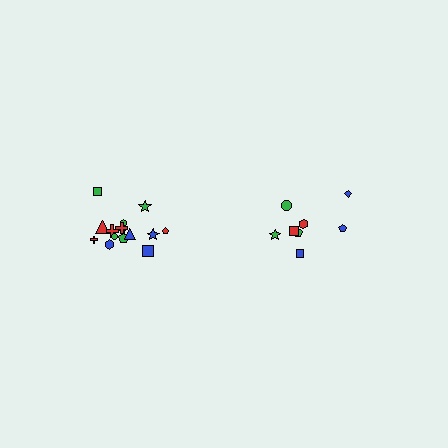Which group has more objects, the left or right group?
The left group.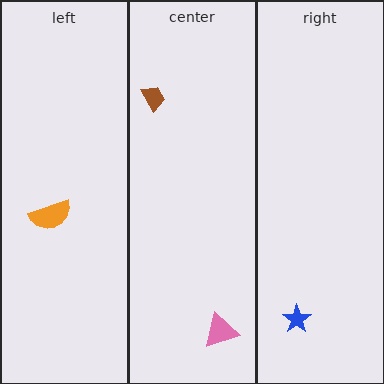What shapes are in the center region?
The brown trapezoid, the pink triangle.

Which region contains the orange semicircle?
The left region.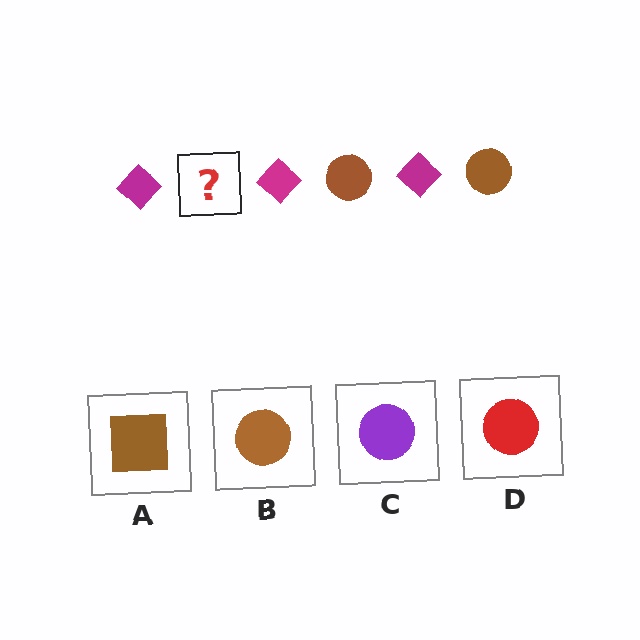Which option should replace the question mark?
Option B.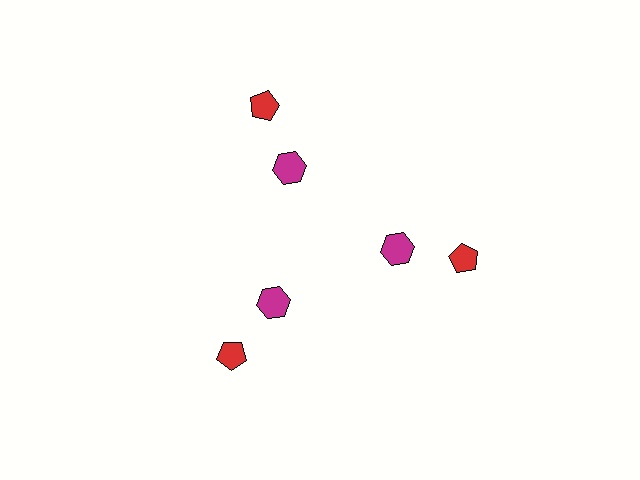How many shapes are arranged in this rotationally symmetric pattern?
There are 6 shapes, arranged in 3 groups of 2.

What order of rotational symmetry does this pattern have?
This pattern has 3-fold rotational symmetry.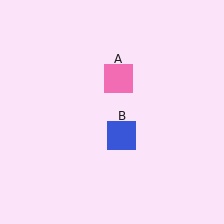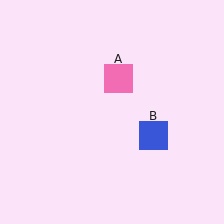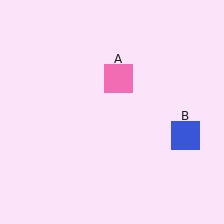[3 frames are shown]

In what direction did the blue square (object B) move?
The blue square (object B) moved right.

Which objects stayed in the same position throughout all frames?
Pink square (object A) remained stationary.